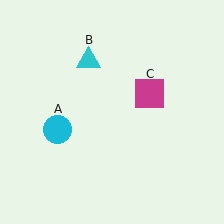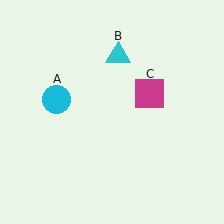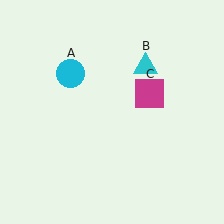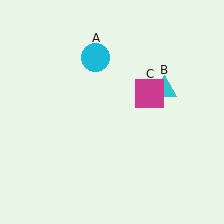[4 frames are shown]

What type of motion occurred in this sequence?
The cyan circle (object A), cyan triangle (object B) rotated clockwise around the center of the scene.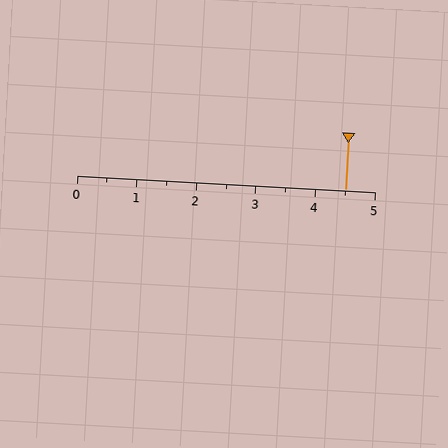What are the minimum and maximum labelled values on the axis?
The axis runs from 0 to 5.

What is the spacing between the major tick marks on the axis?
The major ticks are spaced 1 apart.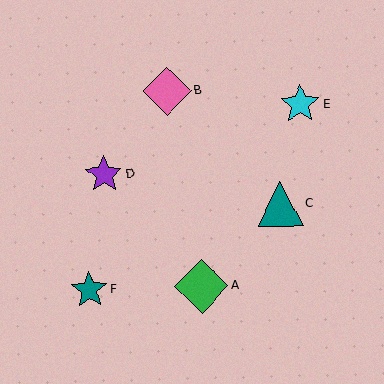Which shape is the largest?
The green diamond (labeled A) is the largest.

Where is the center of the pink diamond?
The center of the pink diamond is at (167, 91).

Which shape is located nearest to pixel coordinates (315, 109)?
The cyan star (labeled E) at (300, 104) is nearest to that location.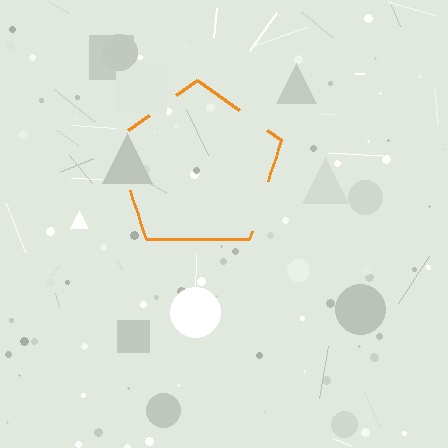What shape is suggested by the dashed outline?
The dashed outline suggests a pentagon.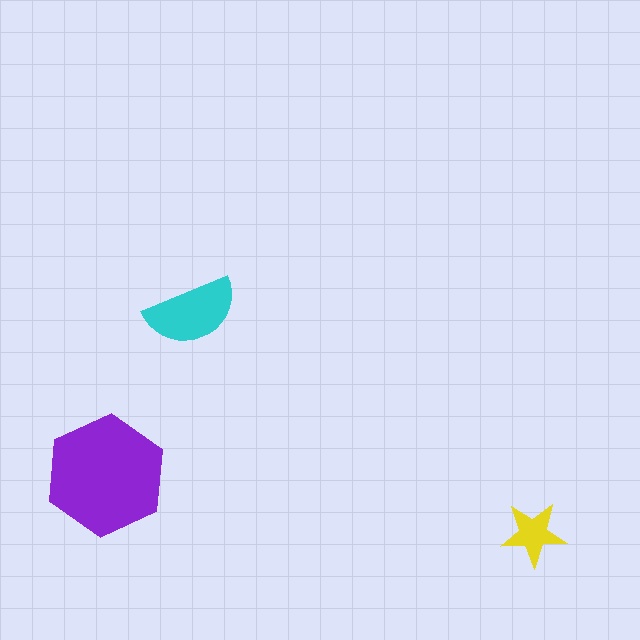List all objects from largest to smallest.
The purple hexagon, the cyan semicircle, the yellow star.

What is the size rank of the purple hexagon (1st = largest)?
1st.